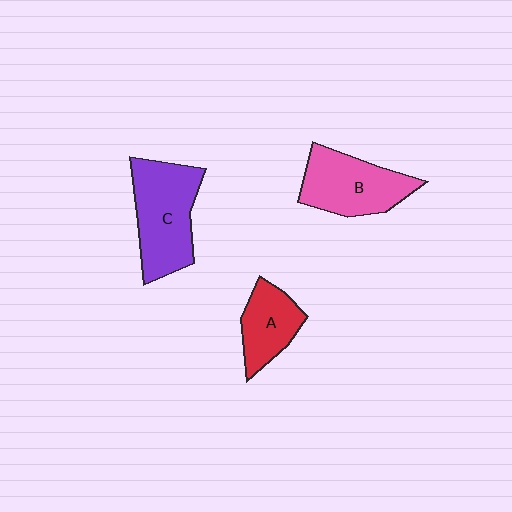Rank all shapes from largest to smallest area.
From largest to smallest: C (purple), B (pink), A (red).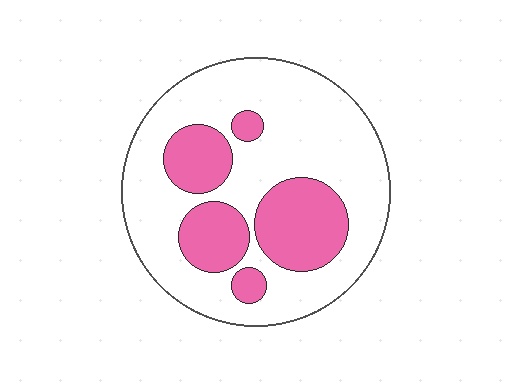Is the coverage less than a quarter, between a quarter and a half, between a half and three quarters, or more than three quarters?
Between a quarter and a half.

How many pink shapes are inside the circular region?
5.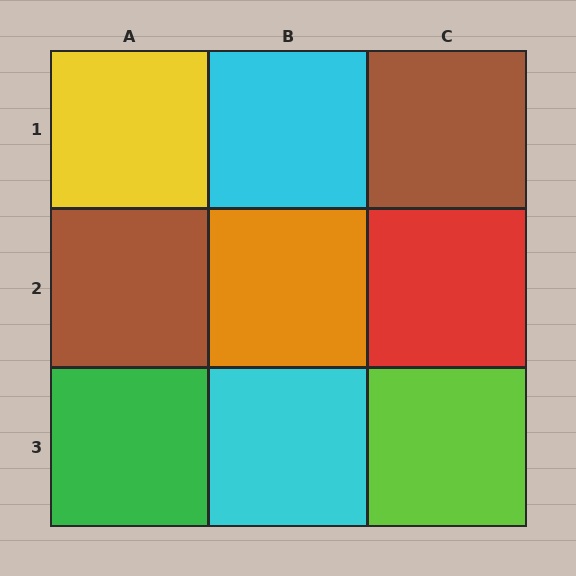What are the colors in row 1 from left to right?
Yellow, cyan, brown.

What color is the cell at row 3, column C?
Lime.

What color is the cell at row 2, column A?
Brown.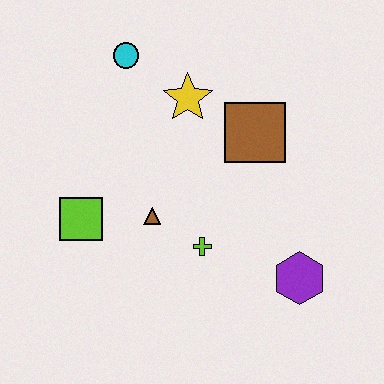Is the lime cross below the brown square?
Yes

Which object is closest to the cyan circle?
The yellow star is closest to the cyan circle.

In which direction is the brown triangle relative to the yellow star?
The brown triangle is below the yellow star.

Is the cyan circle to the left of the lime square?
No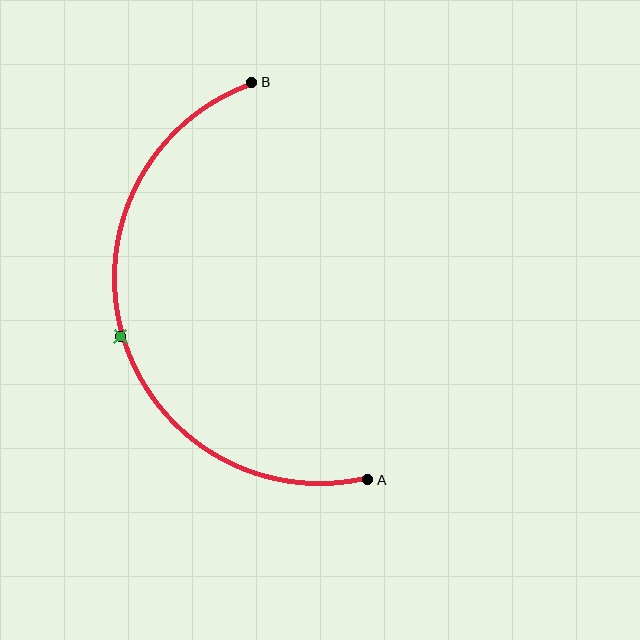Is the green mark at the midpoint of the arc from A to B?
Yes. The green mark lies on the arc at equal arc-length from both A and B — it is the arc midpoint.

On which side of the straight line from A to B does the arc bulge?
The arc bulges to the left of the straight line connecting A and B.